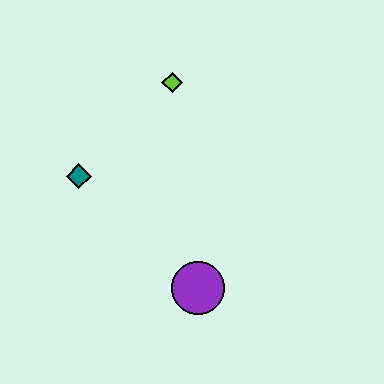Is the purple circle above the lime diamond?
No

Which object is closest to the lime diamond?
The teal diamond is closest to the lime diamond.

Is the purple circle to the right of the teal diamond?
Yes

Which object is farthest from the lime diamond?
The purple circle is farthest from the lime diamond.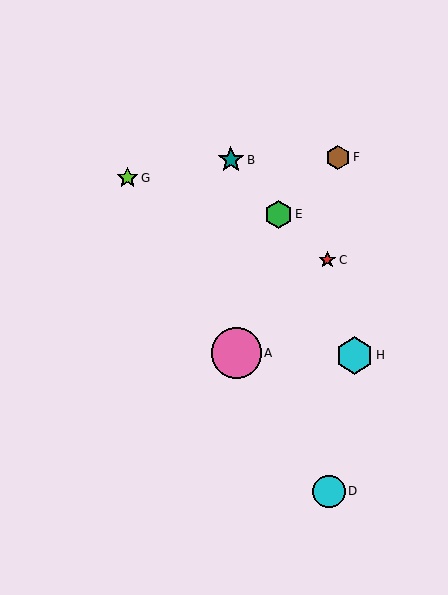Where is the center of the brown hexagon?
The center of the brown hexagon is at (338, 157).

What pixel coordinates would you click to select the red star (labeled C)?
Click at (327, 260) to select the red star C.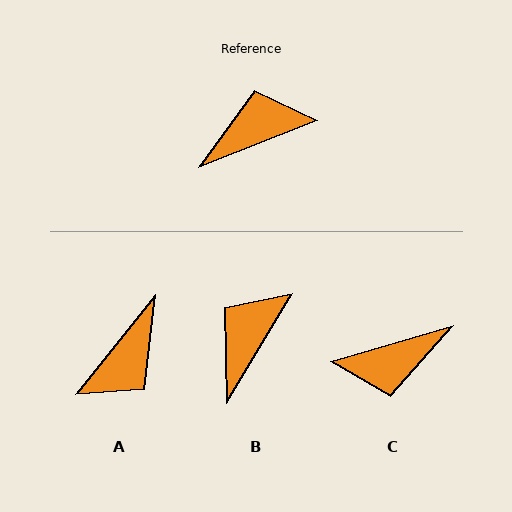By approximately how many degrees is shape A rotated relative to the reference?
Approximately 150 degrees clockwise.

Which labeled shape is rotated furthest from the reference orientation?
C, about 175 degrees away.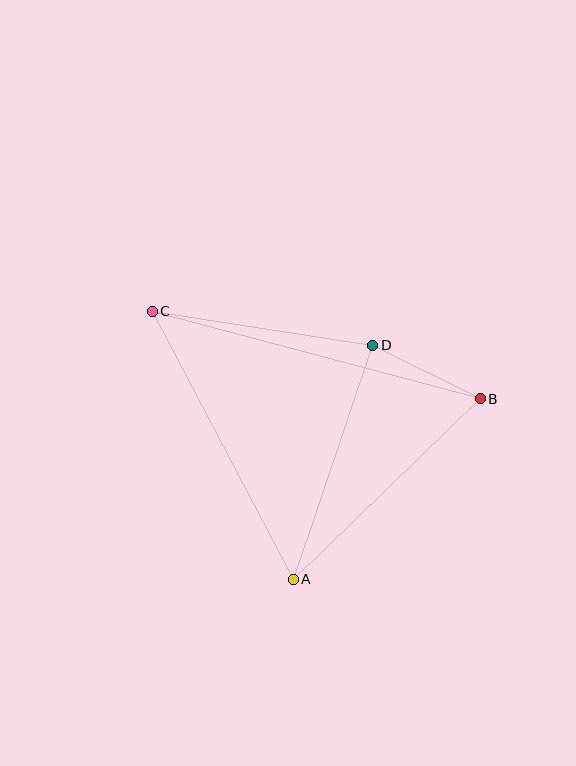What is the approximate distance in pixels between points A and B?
The distance between A and B is approximately 260 pixels.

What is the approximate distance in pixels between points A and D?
The distance between A and D is approximately 247 pixels.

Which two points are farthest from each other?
Points B and C are farthest from each other.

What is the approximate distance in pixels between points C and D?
The distance between C and D is approximately 223 pixels.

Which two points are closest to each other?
Points B and D are closest to each other.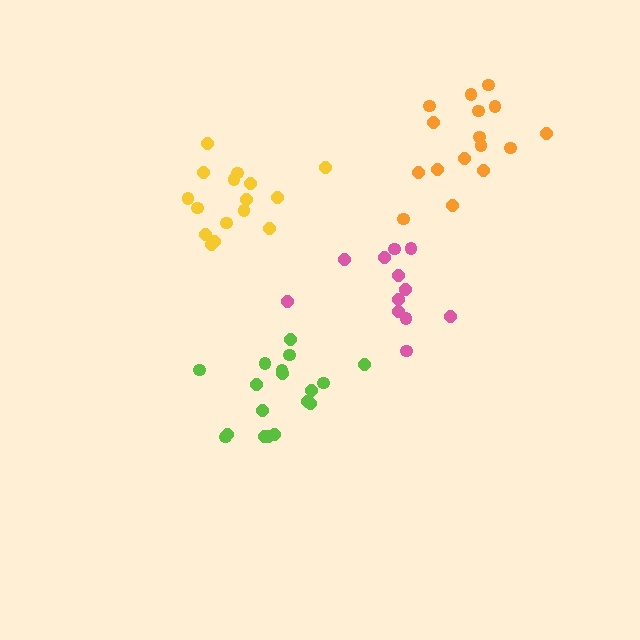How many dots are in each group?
Group 1: 18 dots, Group 2: 16 dots, Group 3: 16 dots, Group 4: 12 dots (62 total).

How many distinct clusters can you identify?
There are 4 distinct clusters.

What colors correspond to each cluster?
The clusters are colored: lime, yellow, orange, pink.